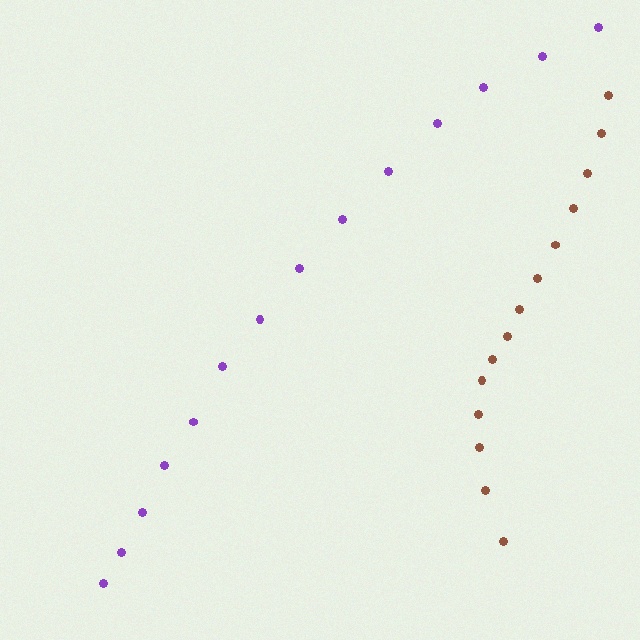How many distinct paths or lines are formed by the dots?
There are 2 distinct paths.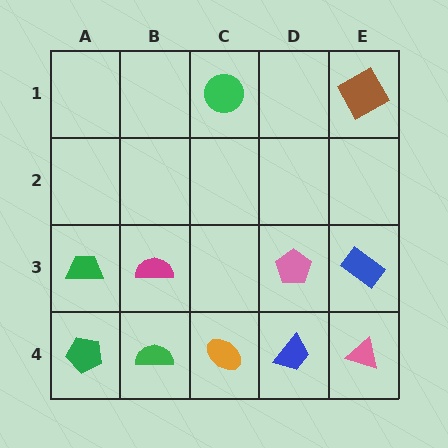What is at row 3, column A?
A green trapezoid.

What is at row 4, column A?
A green pentagon.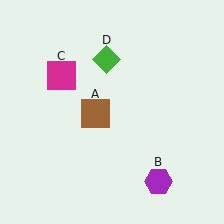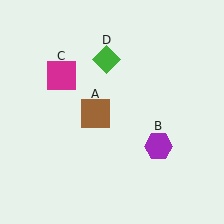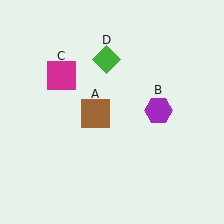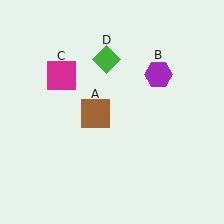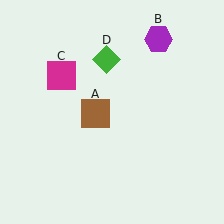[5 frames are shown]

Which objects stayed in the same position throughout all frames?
Brown square (object A) and magenta square (object C) and green diamond (object D) remained stationary.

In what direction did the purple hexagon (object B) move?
The purple hexagon (object B) moved up.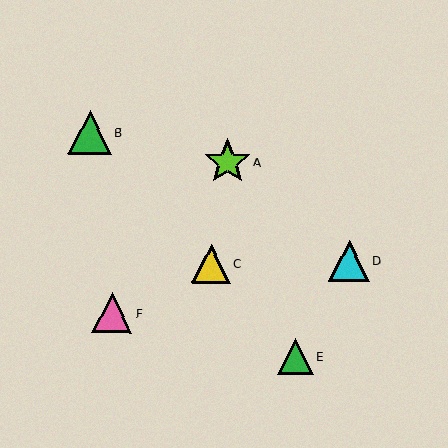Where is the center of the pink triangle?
The center of the pink triangle is at (112, 313).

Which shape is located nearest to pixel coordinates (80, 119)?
The green triangle (labeled B) at (90, 133) is nearest to that location.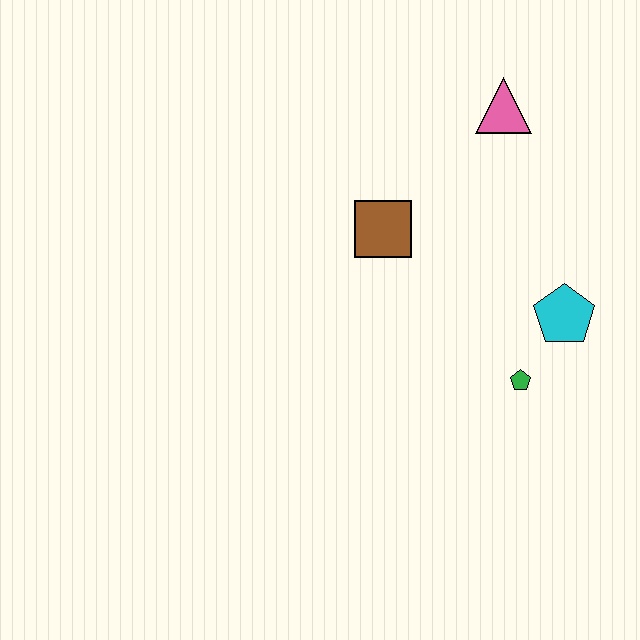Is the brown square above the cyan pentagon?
Yes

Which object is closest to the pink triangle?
The brown square is closest to the pink triangle.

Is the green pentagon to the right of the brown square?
Yes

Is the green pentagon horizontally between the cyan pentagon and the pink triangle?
Yes